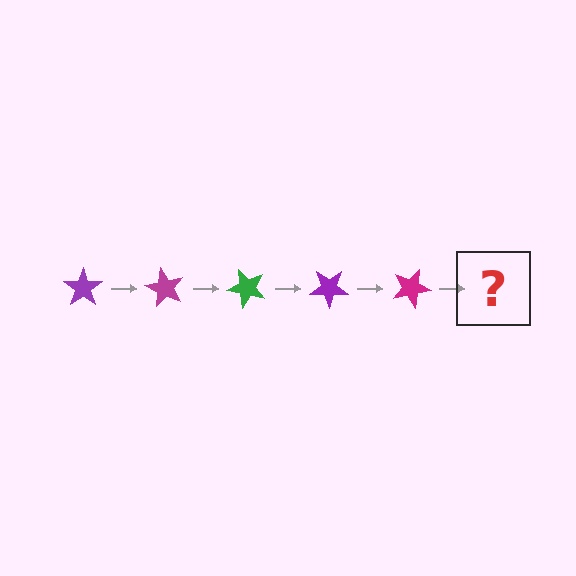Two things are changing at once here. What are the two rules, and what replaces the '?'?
The two rules are that it rotates 60 degrees each step and the color cycles through purple, magenta, and green. The '?' should be a green star, rotated 300 degrees from the start.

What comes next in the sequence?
The next element should be a green star, rotated 300 degrees from the start.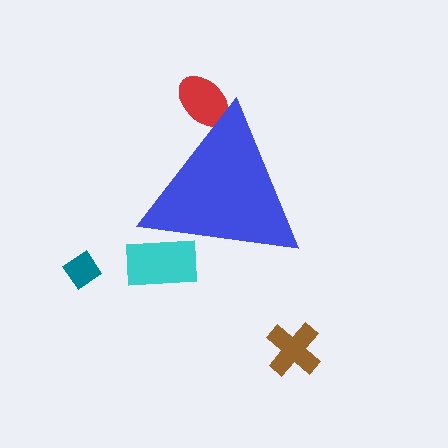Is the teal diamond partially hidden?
No, the teal diamond is fully visible.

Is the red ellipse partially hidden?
Yes, the red ellipse is partially hidden behind the blue triangle.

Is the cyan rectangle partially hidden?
Yes, the cyan rectangle is partially hidden behind the blue triangle.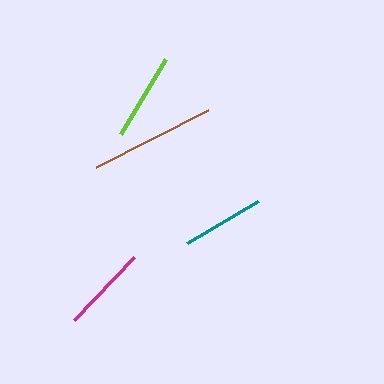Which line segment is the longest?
The brown line is the longest at approximately 126 pixels.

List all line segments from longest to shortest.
From longest to shortest: brown, lime, magenta, teal.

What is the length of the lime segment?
The lime segment is approximately 88 pixels long.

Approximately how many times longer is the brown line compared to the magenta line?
The brown line is approximately 1.4 times the length of the magenta line.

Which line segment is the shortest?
The teal line is the shortest at approximately 83 pixels.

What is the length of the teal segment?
The teal segment is approximately 83 pixels long.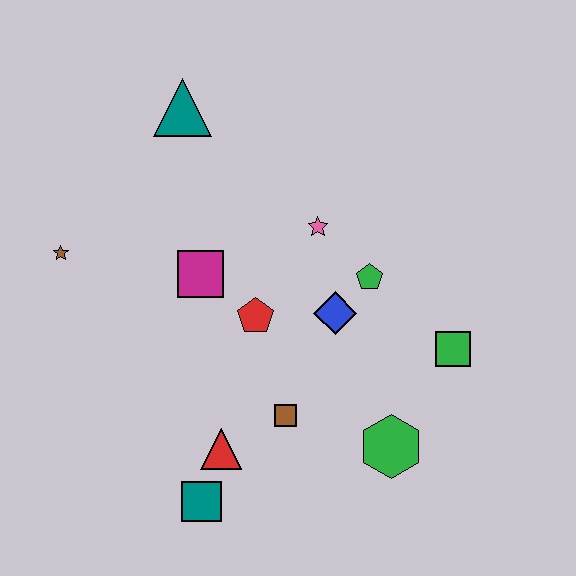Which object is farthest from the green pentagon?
The brown star is farthest from the green pentagon.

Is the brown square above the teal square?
Yes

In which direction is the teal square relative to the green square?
The teal square is to the left of the green square.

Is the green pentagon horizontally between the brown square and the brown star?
No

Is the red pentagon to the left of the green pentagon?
Yes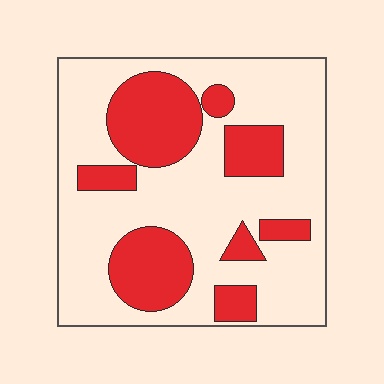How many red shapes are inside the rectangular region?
8.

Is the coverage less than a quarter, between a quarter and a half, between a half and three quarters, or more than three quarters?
Between a quarter and a half.